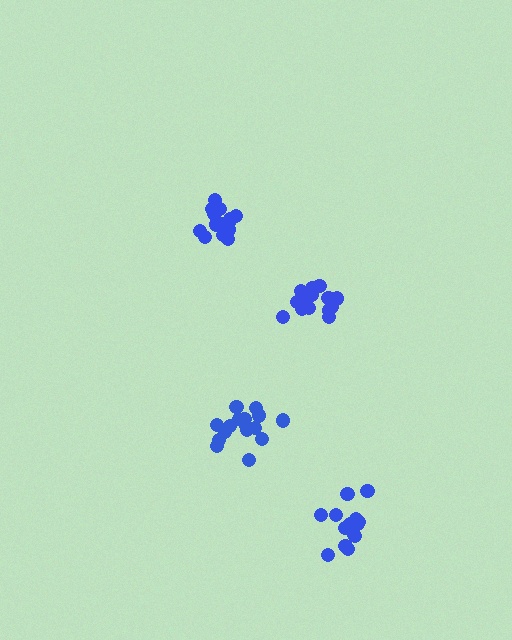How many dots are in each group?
Group 1: 15 dots, Group 2: 16 dots, Group 3: 14 dots, Group 4: 14 dots (59 total).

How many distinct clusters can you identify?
There are 4 distinct clusters.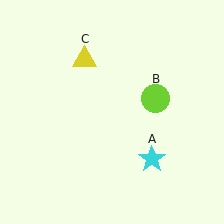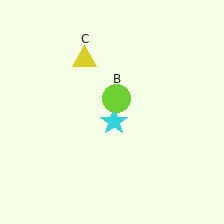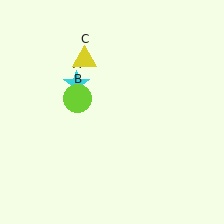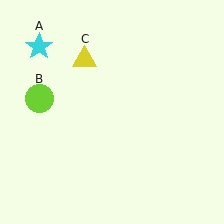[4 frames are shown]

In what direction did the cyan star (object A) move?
The cyan star (object A) moved up and to the left.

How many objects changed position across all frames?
2 objects changed position: cyan star (object A), lime circle (object B).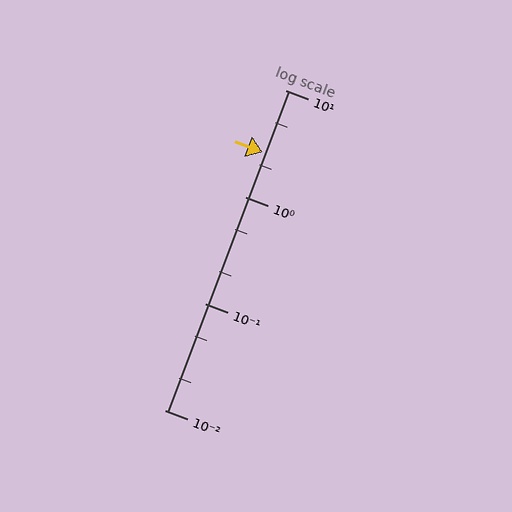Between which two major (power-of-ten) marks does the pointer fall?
The pointer is between 1 and 10.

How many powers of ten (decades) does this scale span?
The scale spans 3 decades, from 0.01 to 10.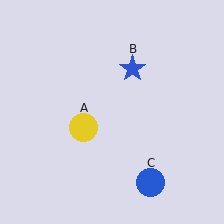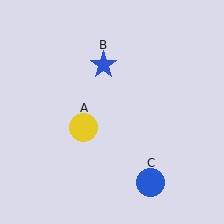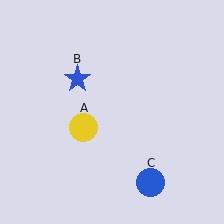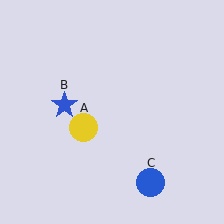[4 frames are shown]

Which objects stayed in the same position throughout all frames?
Yellow circle (object A) and blue circle (object C) remained stationary.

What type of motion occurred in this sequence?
The blue star (object B) rotated counterclockwise around the center of the scene.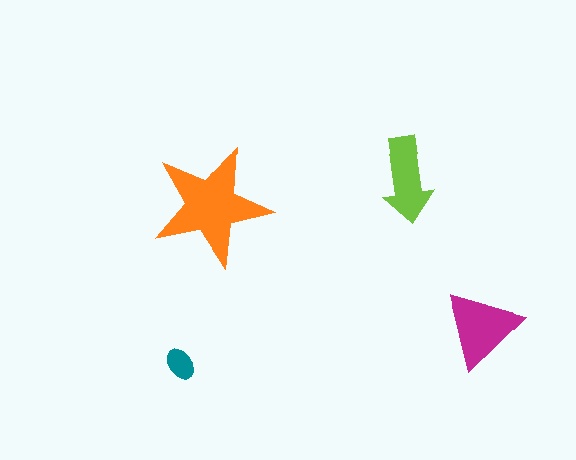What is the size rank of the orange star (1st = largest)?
1st.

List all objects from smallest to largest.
The teal ellipse, the lime arrow, the magenta triangle, the orange star.